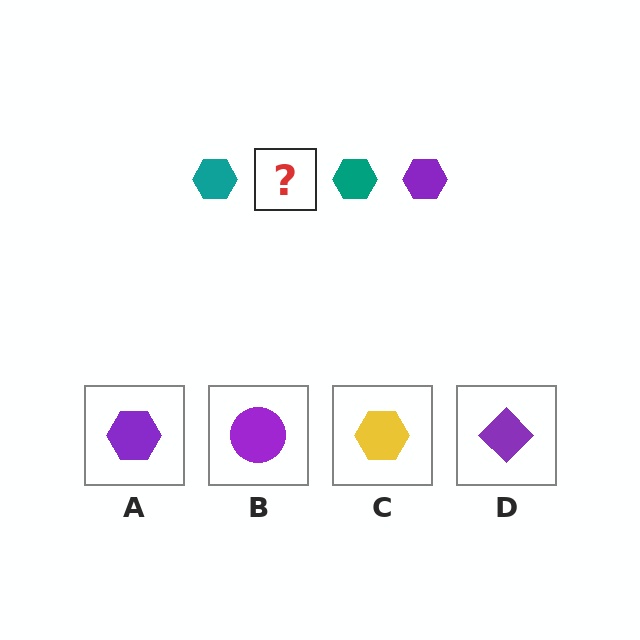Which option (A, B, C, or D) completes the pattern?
A.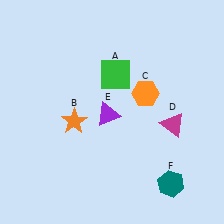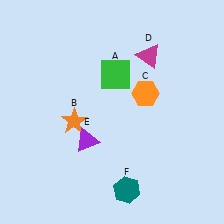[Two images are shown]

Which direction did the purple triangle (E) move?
The purple triangle (E) moved down.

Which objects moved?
The objects that moved are: the magenta triangle (D), the purple triangle (E), the teal hexagon (F).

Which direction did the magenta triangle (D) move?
The magenta triangle (D) moved up.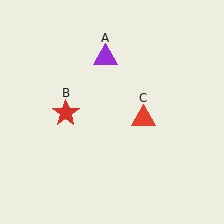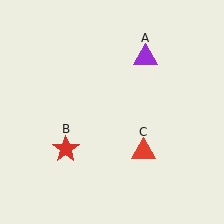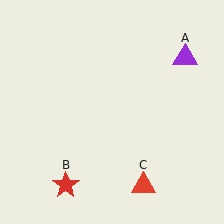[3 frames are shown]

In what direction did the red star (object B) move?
The red star (object B) moved down.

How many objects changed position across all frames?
3 objects changed position: purple triangle (object A), red star (object B), red triangle (object C).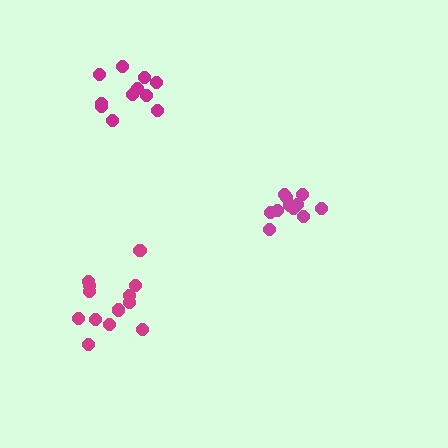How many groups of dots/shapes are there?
There are 3 groups.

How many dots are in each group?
Group 1: 11 dots, Group 2: 11 dots, Group 3: 13 dots (35 total).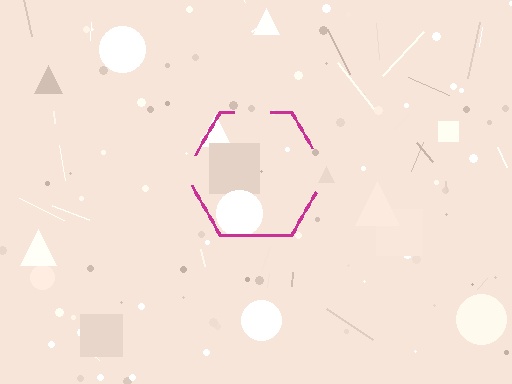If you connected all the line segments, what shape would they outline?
They would outline a hexagon.